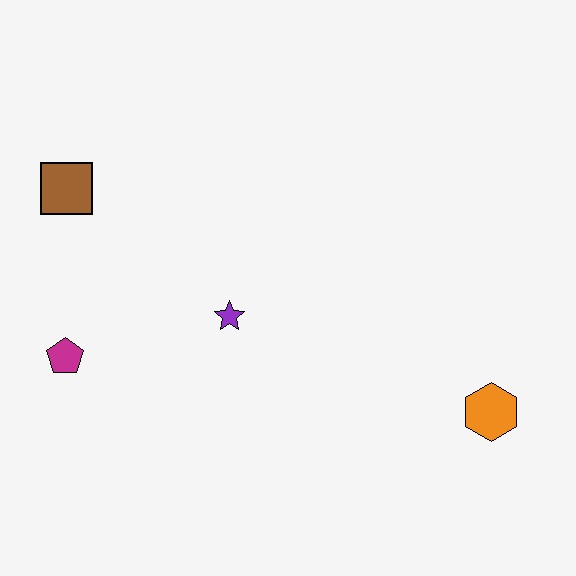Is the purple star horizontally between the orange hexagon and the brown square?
Yes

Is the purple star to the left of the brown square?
No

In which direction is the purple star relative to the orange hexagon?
The purple star is to the left of the orange hexagon.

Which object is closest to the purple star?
The magenta pentagon is closest to the purple star.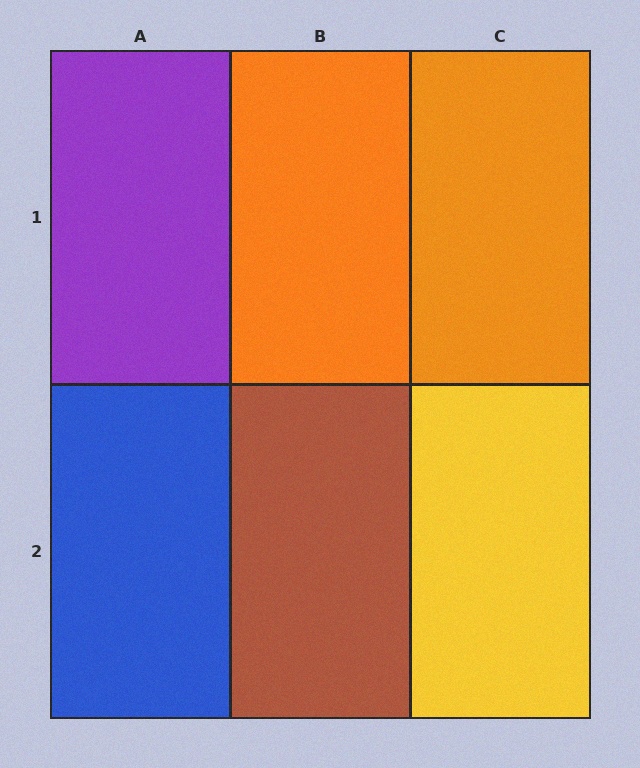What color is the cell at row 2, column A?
Blue.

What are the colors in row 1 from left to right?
Purple, orange, orange.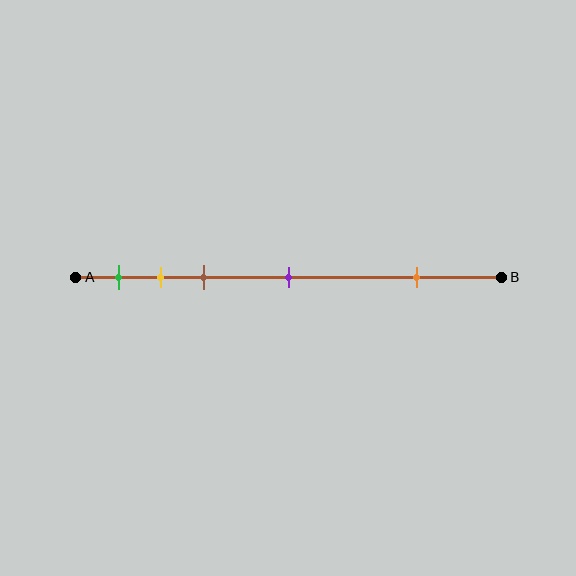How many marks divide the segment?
There are 5 marks dividing the segment.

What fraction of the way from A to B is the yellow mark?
The yellow mark is approximately 20% (0.2) of the way from A to B.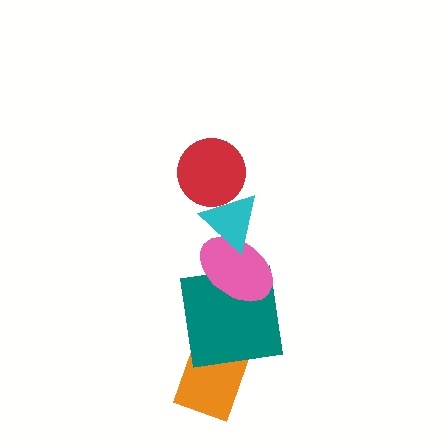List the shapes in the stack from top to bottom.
From top to bottom: the red circle, the cyan triangle, the pink ellipse, the teal square, the orange rectangle.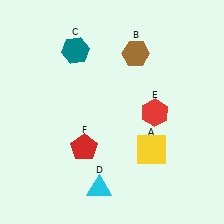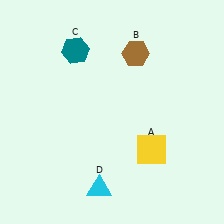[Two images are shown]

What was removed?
The red hexagon (E), the red pentagon (F) were removed in Image 2.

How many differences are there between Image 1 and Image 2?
There are 2 differences between the two images.